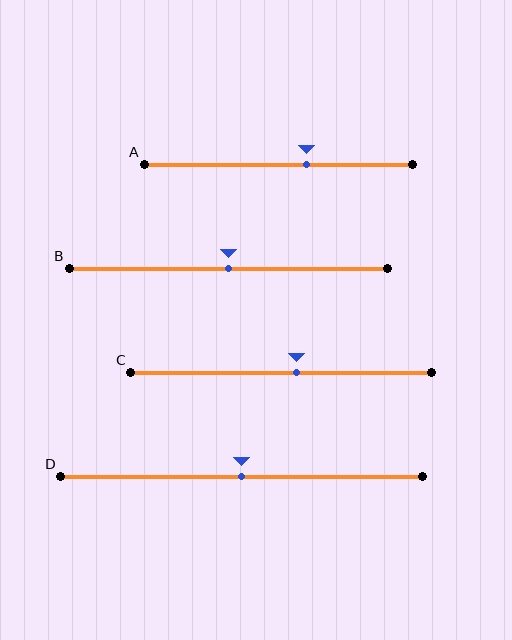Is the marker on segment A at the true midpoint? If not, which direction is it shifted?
No, the marker on segment A is shifted to the right by about 11% of the segment length.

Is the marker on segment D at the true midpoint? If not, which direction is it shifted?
Yes, the marker on segment D is at the true midpoint.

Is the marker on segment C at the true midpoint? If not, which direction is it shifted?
No, the marker on segment C is shifted to the right by about 5% of the segment length.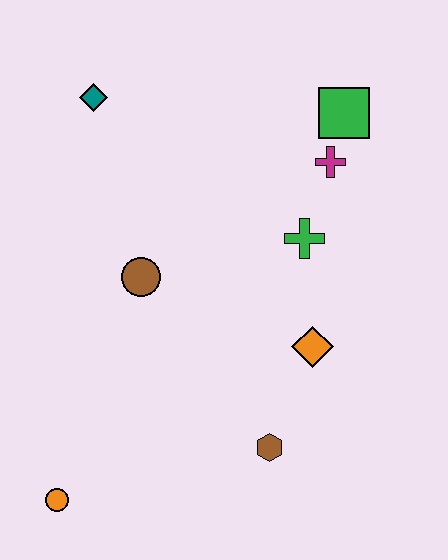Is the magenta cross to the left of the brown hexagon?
No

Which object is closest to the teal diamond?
The brown circle is closest to the teal diamond.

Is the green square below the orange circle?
No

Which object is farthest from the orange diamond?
The teal diamond is farthest from the orange diamond.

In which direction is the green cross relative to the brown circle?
The green cross is to the right of the brown circle.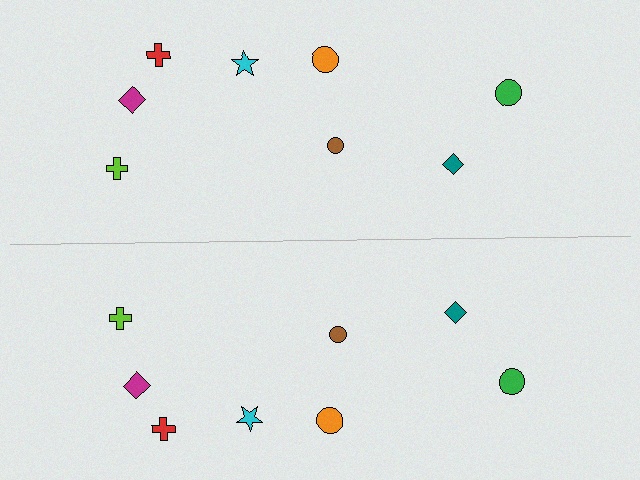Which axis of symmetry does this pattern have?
The pattern has a horizontal axis of symmetry running through the center of the image.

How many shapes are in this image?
There are 16 shapes in this image.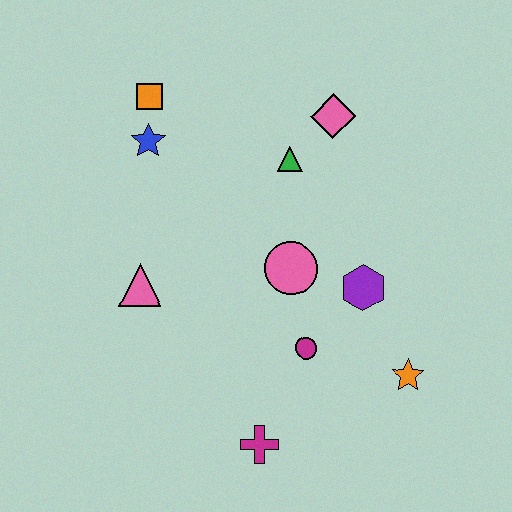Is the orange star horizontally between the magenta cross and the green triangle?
No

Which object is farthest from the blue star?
The orange star is farthest from the blue star.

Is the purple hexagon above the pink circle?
No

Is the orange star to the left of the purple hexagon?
No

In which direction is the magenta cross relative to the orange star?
The magenta cross is to the left of the orange star.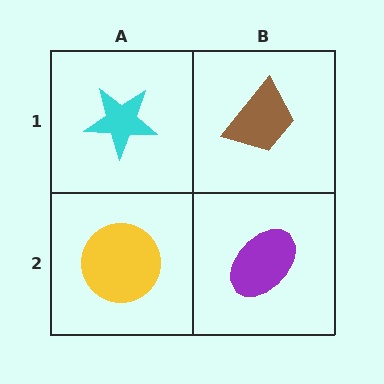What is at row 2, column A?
A yellow circle.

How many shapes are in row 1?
2 shapes.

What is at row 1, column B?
A brown trapezoid.